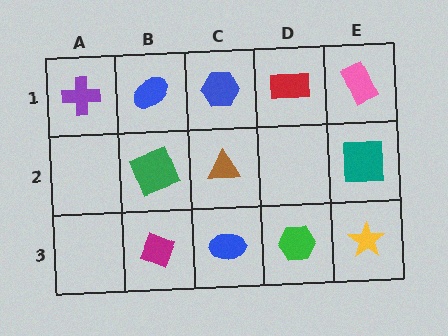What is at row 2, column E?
A teal square.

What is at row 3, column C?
A blue ellipse.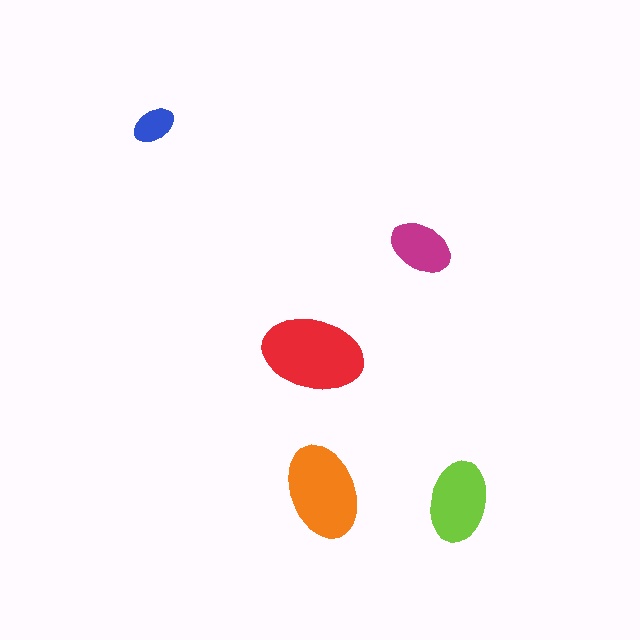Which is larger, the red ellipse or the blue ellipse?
The red one.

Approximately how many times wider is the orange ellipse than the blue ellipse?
About 2 times wider.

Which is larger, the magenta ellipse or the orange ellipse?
The orange one.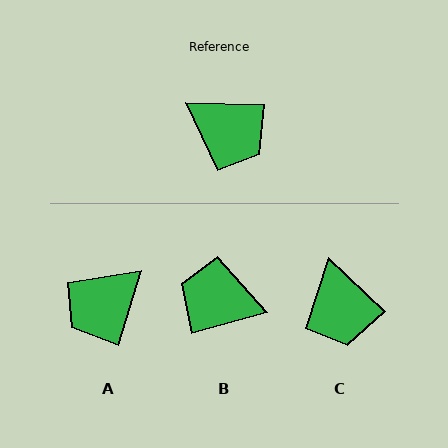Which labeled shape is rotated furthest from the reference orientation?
B, about 163 degrees away.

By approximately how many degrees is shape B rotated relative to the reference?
Approximately 163 degrees clockwise.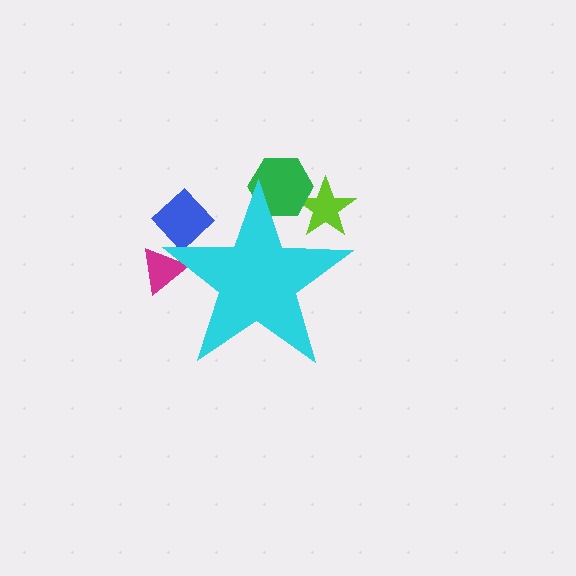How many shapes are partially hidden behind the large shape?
4 shapes are partially hidden.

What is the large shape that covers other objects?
A cyan star.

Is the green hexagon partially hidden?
Yes, the green hexagon is partially hidden behind the cyan star.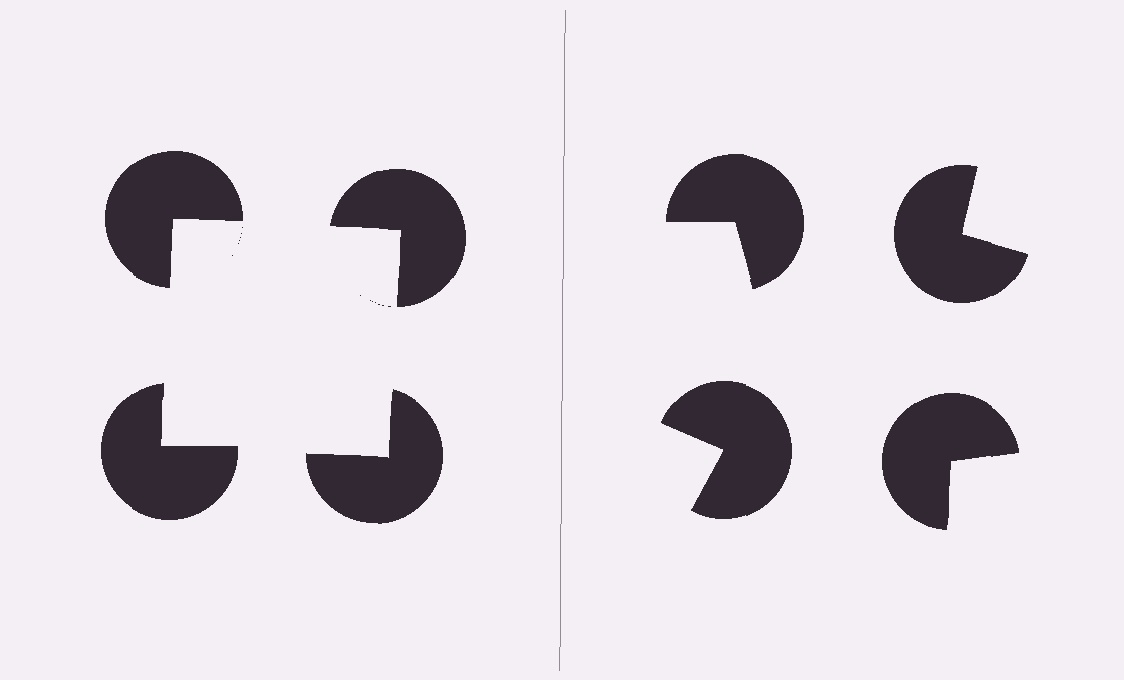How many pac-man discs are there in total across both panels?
8 — 4 on each side.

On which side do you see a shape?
An illusory square appears on the left side. On the right side the wedge cuts are rotated, so no coherent shape forms.